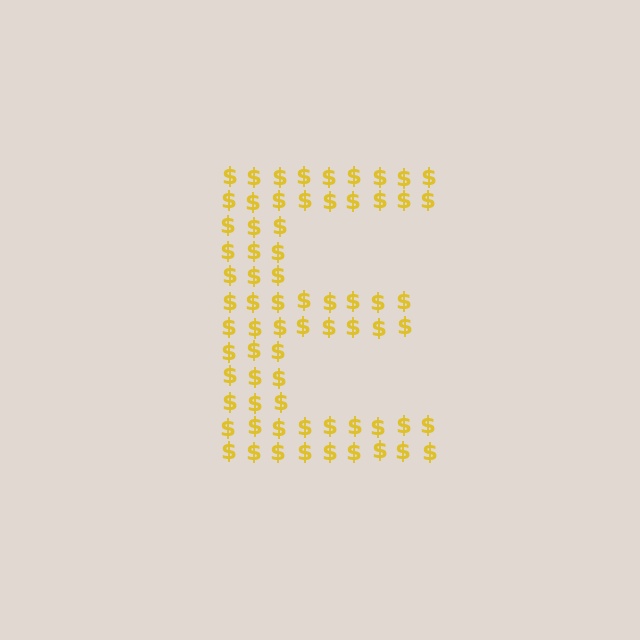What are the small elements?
The small elements are dollar signs.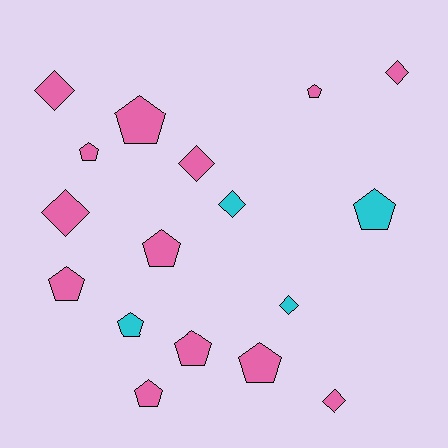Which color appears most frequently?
Pink, with 13 objects.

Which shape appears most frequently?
Pentagon, with 10 objects.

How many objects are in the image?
There are 17 objects.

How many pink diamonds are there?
There are 5 pink diamonds.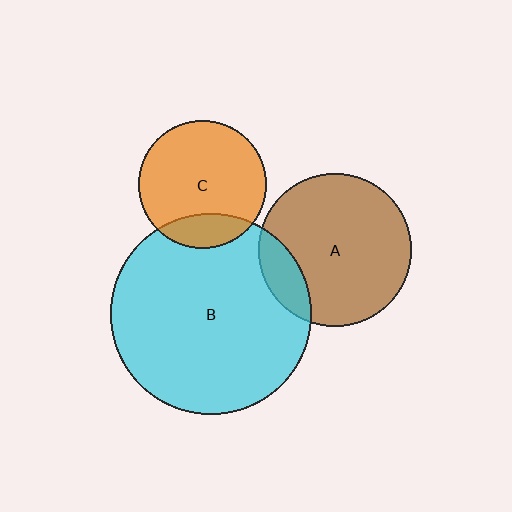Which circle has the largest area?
Circle B (cyan).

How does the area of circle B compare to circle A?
Approximately 1.7 times.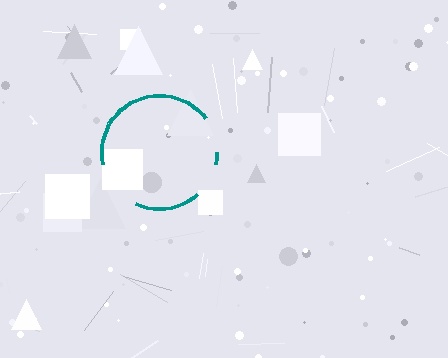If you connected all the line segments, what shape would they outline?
They would outline a circle.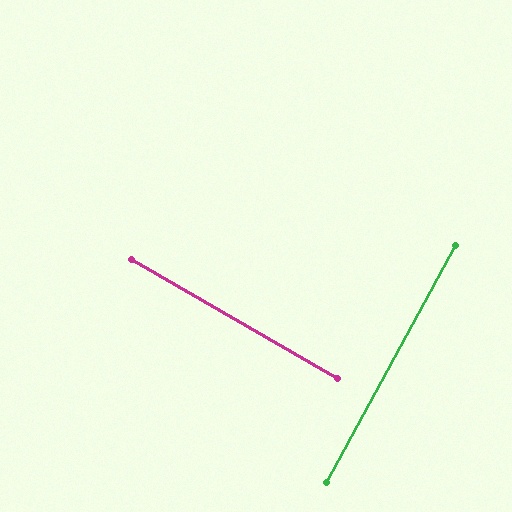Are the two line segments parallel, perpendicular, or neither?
Perpendicular — they meet at approximately 89°.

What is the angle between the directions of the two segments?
Approximately 89 degrees.